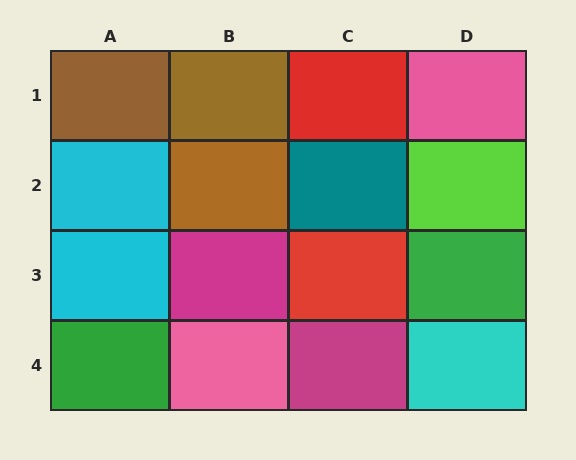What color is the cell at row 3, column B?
Magenta.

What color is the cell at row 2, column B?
Brown.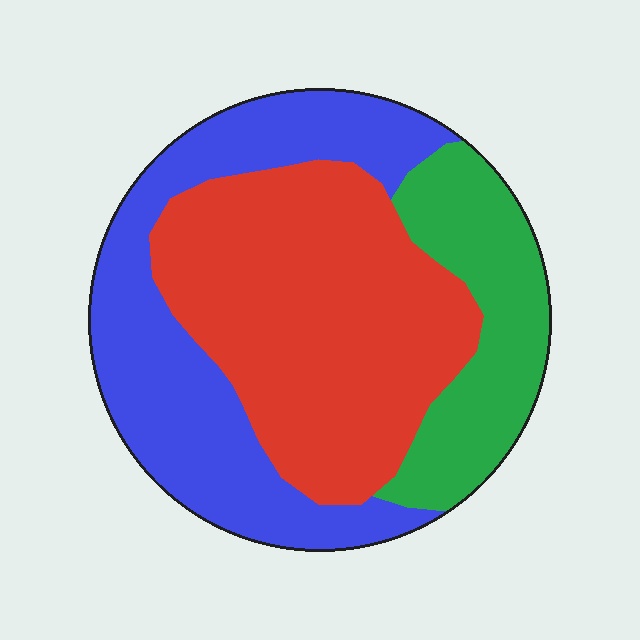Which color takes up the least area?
Green, at roughly 20%.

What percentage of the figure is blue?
Blue covers 36% of the figure.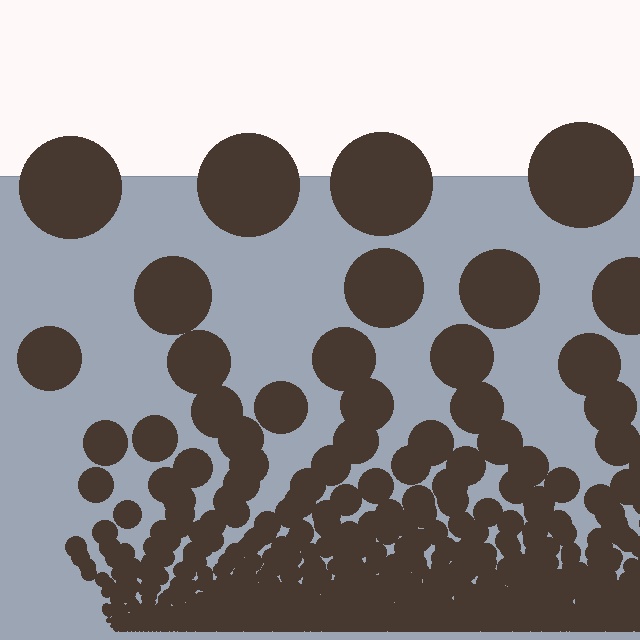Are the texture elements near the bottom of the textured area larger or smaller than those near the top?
Smaller. The gradient is inverted — elements near the bottom are smaller and denser.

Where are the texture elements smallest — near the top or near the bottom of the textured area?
Near the bottom.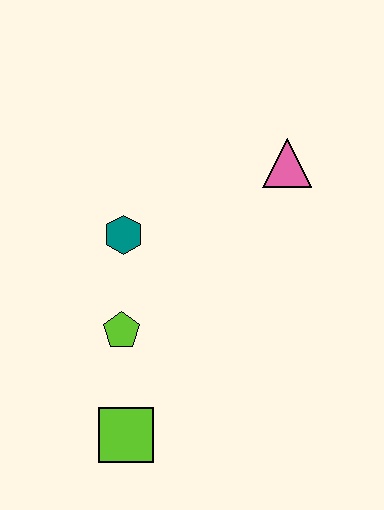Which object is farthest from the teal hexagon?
The lime square is farthest from the teal hexagon.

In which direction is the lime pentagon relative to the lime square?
The lime pentagon is above the lime square.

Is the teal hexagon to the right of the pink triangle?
No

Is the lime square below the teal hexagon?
Yes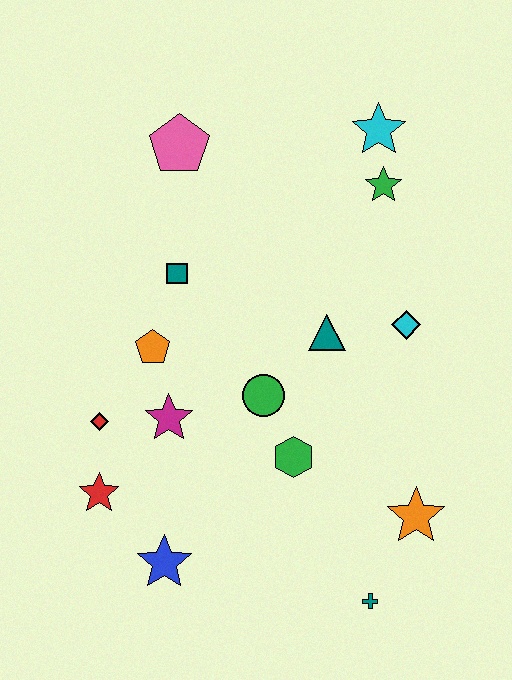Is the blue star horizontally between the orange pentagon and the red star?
No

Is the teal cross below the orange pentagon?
Yes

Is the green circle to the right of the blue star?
Yes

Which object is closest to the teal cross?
The orange star is closest to the teal cross.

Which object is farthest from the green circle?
The cyan star is farthest from the green circle.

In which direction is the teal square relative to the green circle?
The teal square is above the green circle.